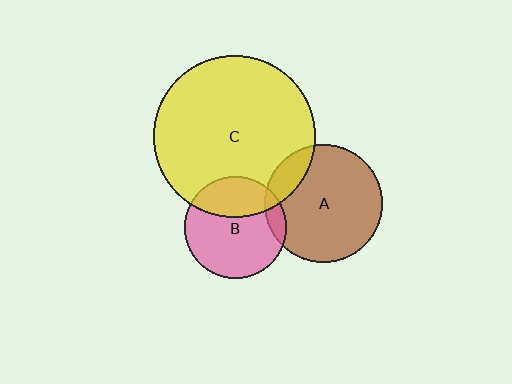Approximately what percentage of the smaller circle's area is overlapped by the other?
Approximately 10%.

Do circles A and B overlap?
Yes.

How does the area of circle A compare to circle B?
Approximately 1.3 times.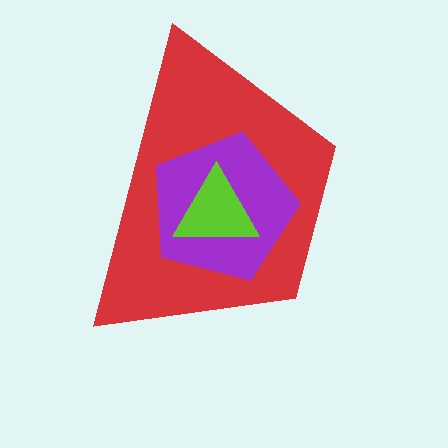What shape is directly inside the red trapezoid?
The purple pentagon.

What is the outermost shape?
The red trapezoid.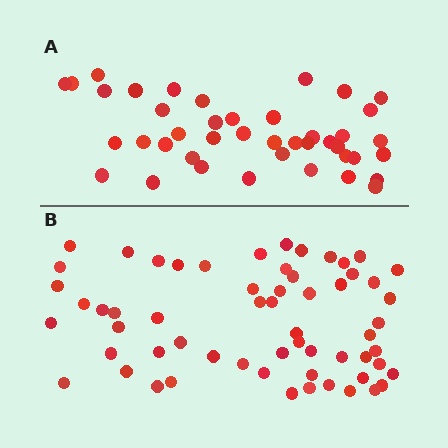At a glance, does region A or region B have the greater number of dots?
Region B (the bottom region) has more dots.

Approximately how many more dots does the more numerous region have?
Region B has approximately 20 more dots than region A.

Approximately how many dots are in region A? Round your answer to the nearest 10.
About 40 dots. (The exact count is 42, which rounds to 40.)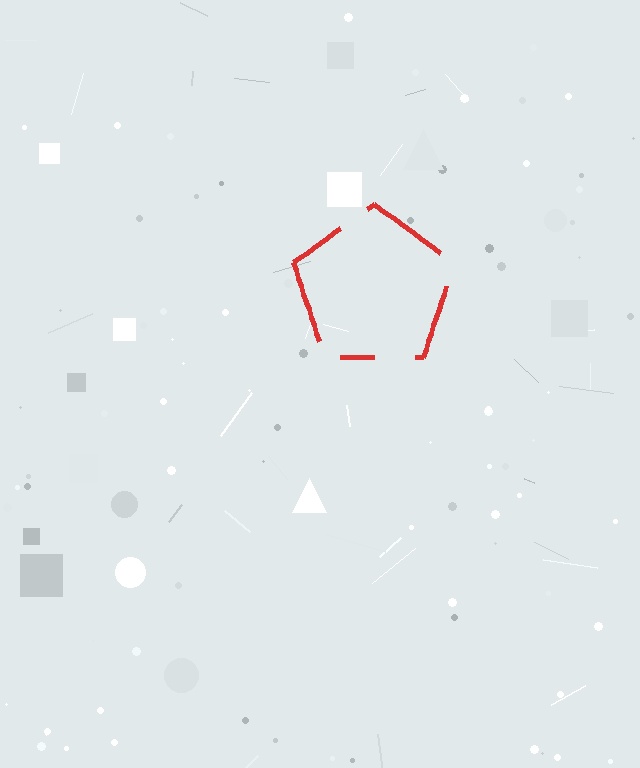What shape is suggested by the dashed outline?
The dashed outline suggests a pentagon.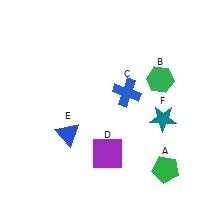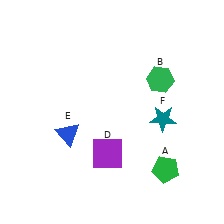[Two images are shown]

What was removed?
The blue cross (C) was removed in Image 2.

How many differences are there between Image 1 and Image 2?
There is 1 difference between the two images.